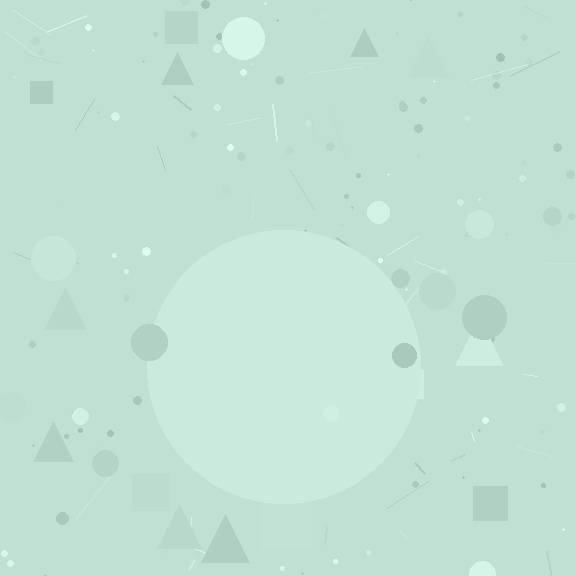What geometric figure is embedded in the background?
A circle is embedded in the background.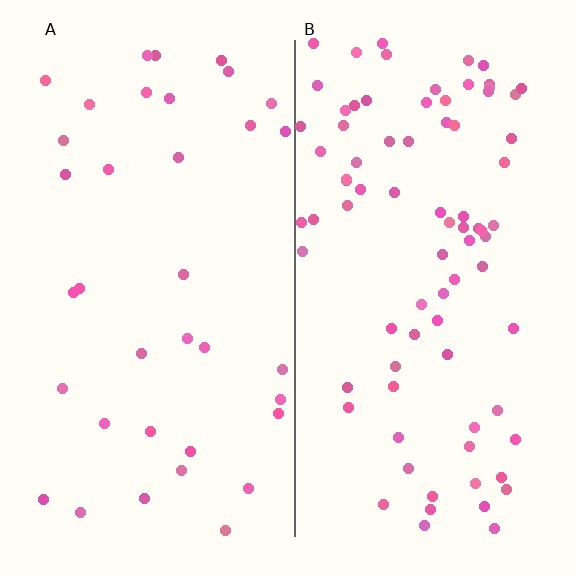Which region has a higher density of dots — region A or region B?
B (the right).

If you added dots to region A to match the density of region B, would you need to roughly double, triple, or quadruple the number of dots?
Approximately double.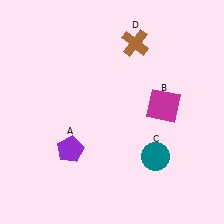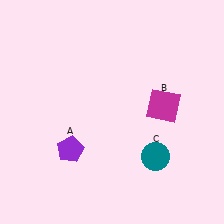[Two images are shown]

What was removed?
The brown cross (D) was removed in Image 2.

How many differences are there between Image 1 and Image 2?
There is 1 difference between the two images.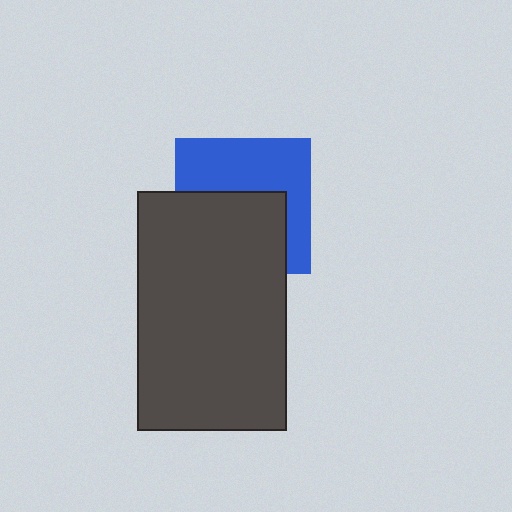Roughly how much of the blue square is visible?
About half of it is visible (roughly 50%).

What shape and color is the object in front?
The object in front is a dark gray rectangle.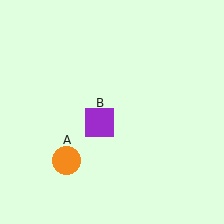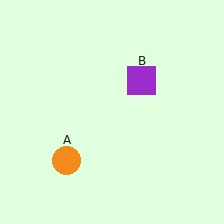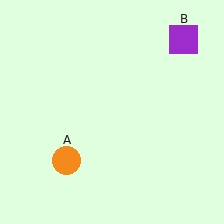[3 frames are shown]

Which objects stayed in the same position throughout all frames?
Orange circle (object A) remained stationary.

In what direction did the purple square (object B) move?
The purple square (object B) moved up and to the right.